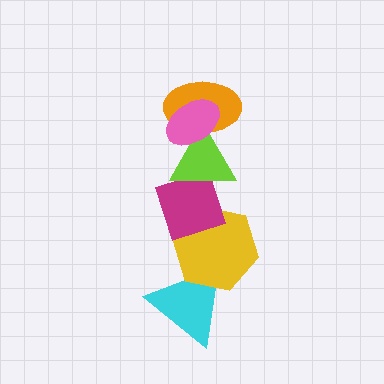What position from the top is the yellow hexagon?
The yellow hexagon is 5th from the top.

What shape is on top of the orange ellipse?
The pink ellipse is on top of the orange ellipse.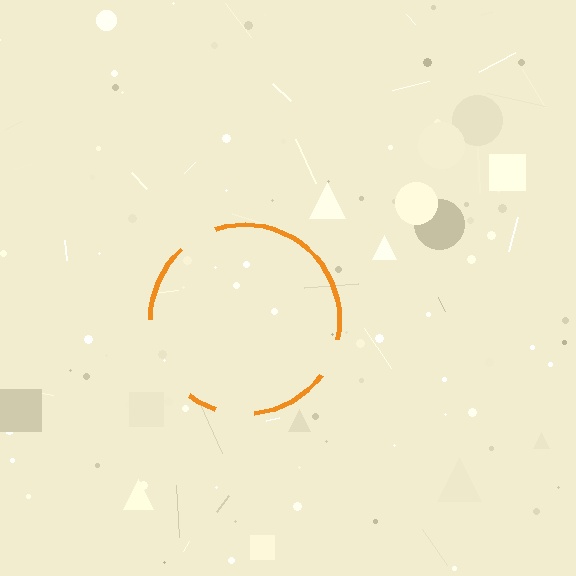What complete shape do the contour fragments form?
The contour fragments form a circle.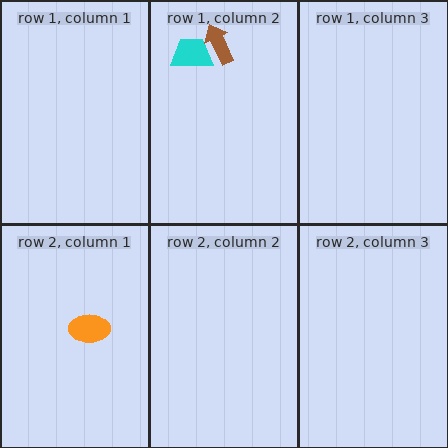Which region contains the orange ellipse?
The row 2, column 1 region.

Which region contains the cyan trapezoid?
The row 1, column 2 region.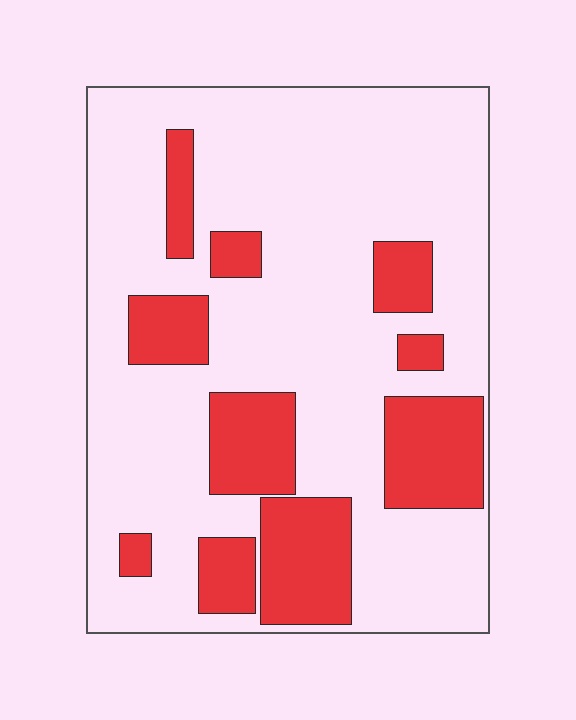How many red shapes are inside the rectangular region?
10.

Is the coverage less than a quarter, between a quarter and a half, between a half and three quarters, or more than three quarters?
Between a quarter and a half.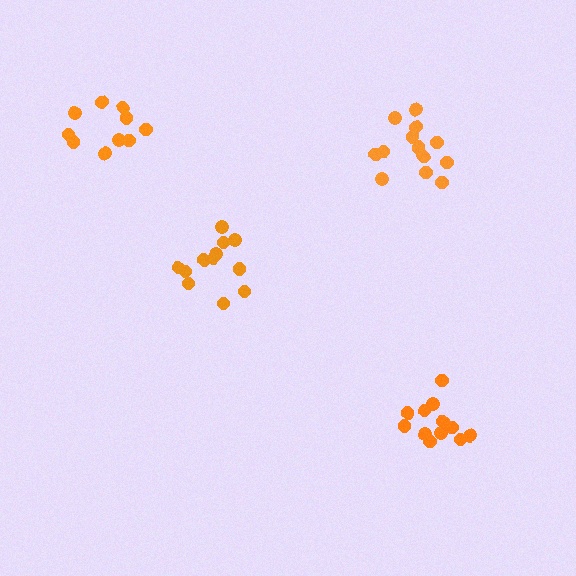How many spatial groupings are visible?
There are 4 spatial groupings.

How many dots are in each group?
Group 1: 12 dots, Group 2: 10 dots, Group 3: 12 dots, Group 4: 13 dots (47 total).